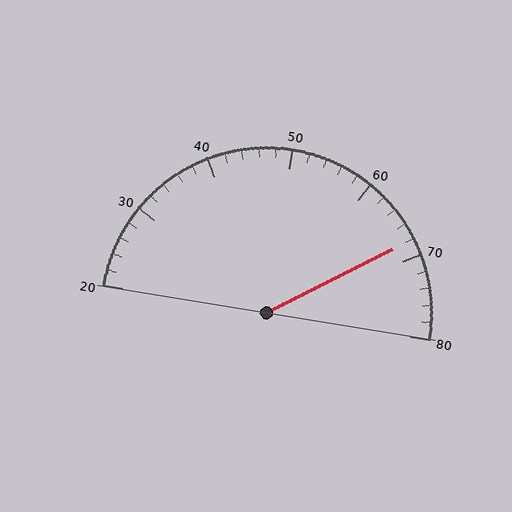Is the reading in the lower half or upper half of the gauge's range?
The reading is in the upper half of the range (20 to 80).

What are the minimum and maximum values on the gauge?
The gauge ranges from 20 to 80.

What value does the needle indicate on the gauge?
The needle indicates approximately 68.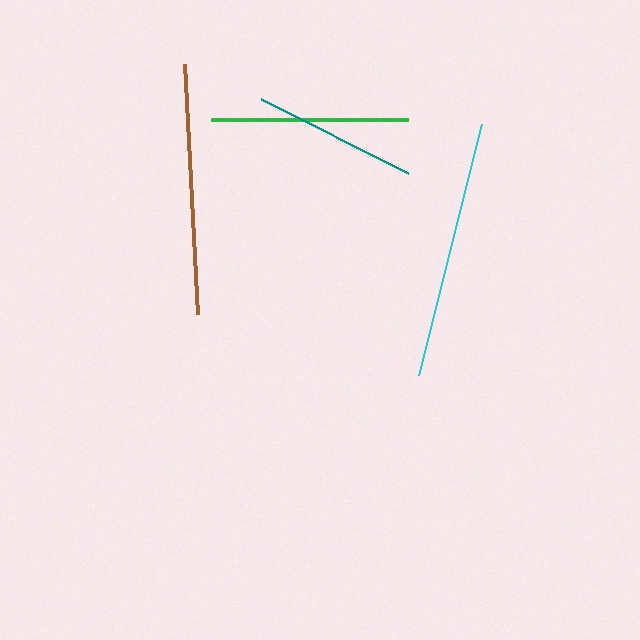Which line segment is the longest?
The cyan line is the longest at approximately 259 pixels.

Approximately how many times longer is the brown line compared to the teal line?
The brown line is approximately 1.5 times the length of the teal line.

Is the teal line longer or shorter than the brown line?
The brown line is longer than the teal line.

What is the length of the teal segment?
The teal segment is approximately 165 pixels long.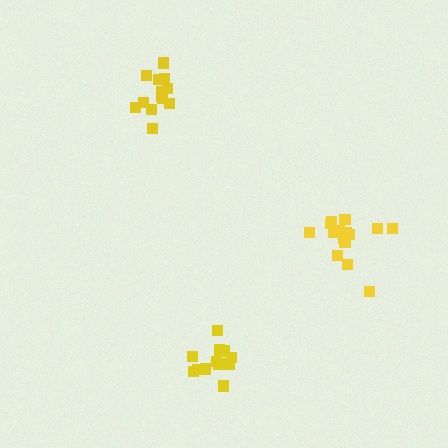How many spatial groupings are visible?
There are 3 spatial groupings.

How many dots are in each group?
Group 1: 14 dots, Group 2: 16 dots, Group 3: 14 dots (44 total).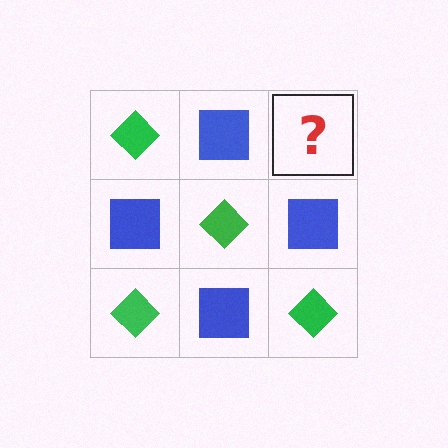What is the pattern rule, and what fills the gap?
The rule is that it alternates green diamond and blue square in a checkerboard pattern. The gap should be filled with a green diamond.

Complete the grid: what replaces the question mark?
The question mark should be replaced with a green diamond.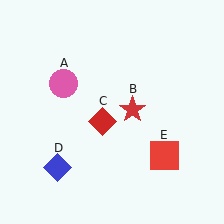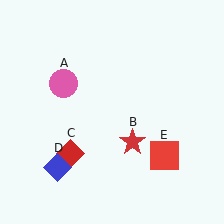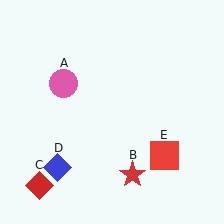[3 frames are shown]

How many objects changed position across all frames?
2 objects changed position: red star (object B), red diamond (object C).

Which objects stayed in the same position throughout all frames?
Pink circle (object A) and blue diamond (object D) and red square (object E) remained stationary.